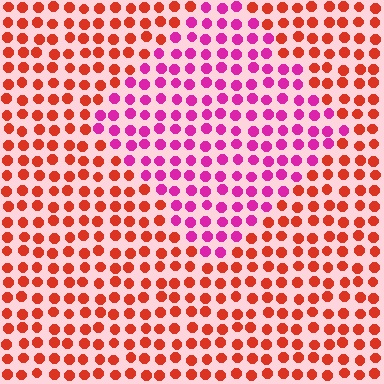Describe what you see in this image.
The image is filled with small red elements in a uniform arrangement. A diamond-shaped region is visible where the elements are tinted to a slightly different hue, forming a subtle color boundary.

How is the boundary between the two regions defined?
The boundary is defined purely by a slight shift in hue (about 50 degrees). Spacing, size, and orientation are identical on both sides.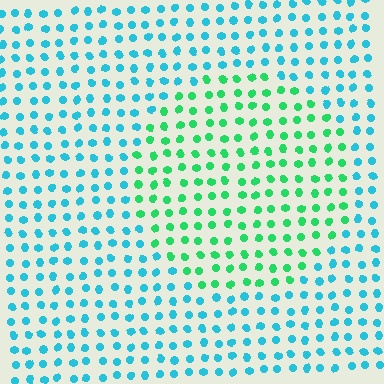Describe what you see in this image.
The image is filled with small cyan elements in a uniform arrangement. A circle-shaped region is visible where the elements are tinted to a slightly different hue, forming a subtle color boundary.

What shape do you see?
I see a circle.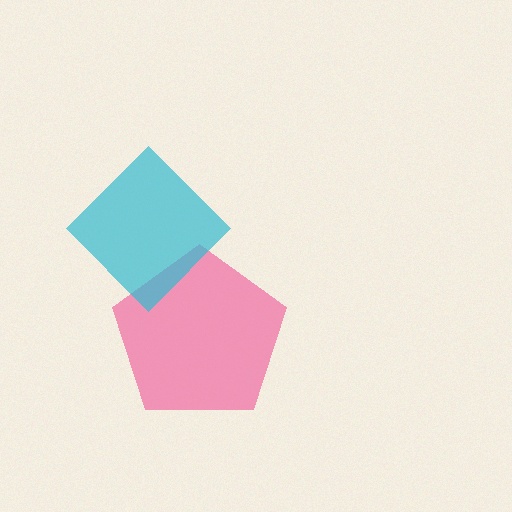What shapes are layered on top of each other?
The layered shapes are: a pink pentagon, a cyan diamond.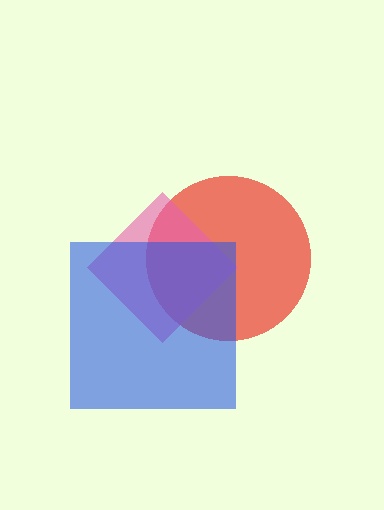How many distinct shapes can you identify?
There are 3 distinct shapes: a red circle, a pink diamond, a blue square.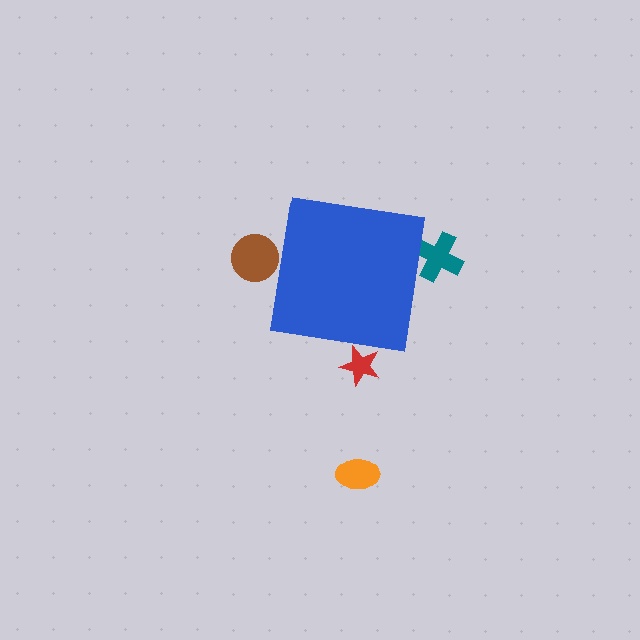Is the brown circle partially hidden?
Yes, the brown circle is partially hidden behind the blue square.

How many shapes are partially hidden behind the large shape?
3 shapes are partially hidden.